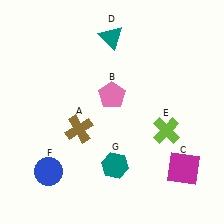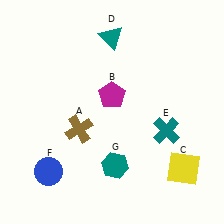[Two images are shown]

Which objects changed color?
B changed from pink to magenta. C changed from magenta to yellow. E changed from lime to teal.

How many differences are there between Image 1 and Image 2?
There are 3 differences between the two images.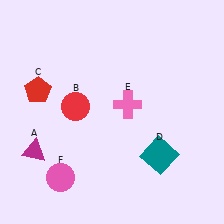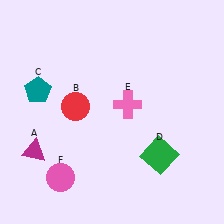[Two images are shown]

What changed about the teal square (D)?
In Image 1, D is teal. In Image 2, it changed to green.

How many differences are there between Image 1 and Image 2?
There are 2 differences between the two images.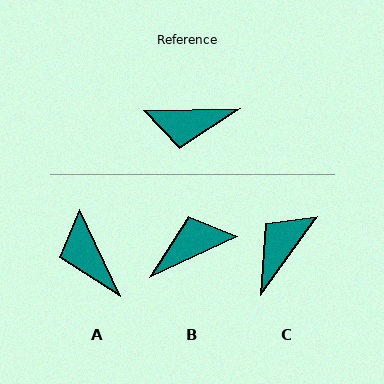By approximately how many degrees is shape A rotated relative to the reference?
Approximately 66 degrees clockwise.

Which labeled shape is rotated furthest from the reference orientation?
B, about 156 degrees away.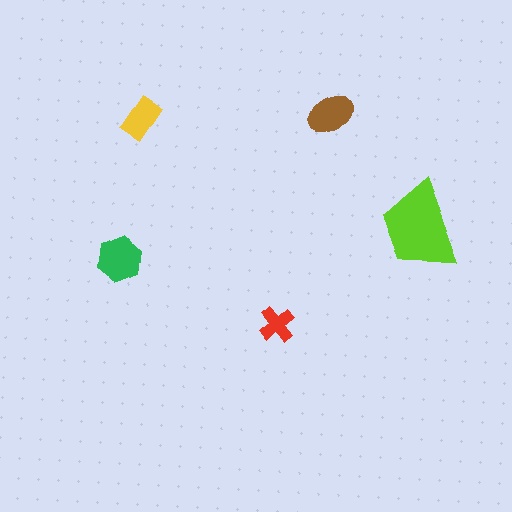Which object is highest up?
The brown ellipse is topmost.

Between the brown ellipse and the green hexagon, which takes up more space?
The green hexagon.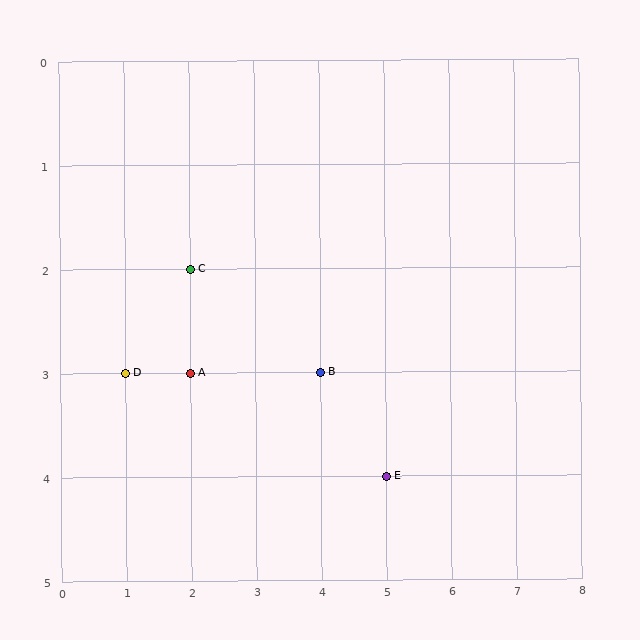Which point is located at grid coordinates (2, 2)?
Point C is at (2, 2).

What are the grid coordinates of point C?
Point C is at grid coordinates (2, 2).